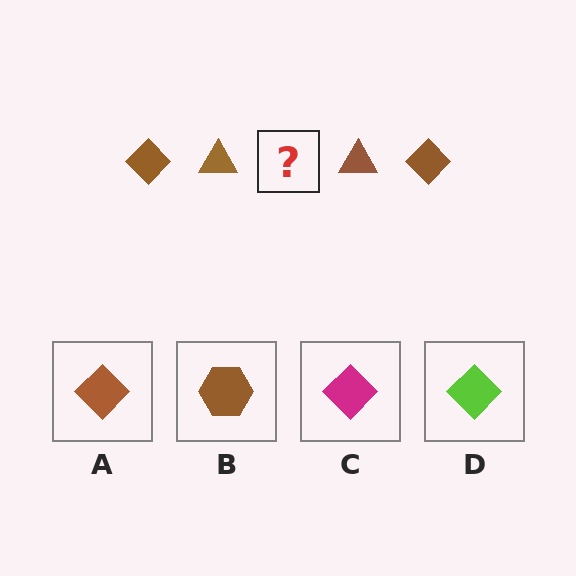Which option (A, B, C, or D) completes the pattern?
A.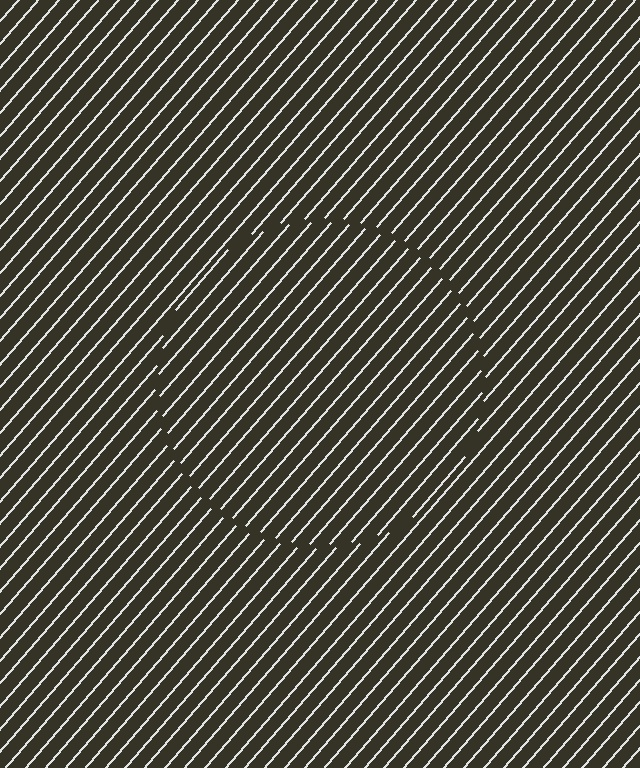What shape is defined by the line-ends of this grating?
An illusory circle. The interior of the shape contains the same grating, shifted by half a period — the contour is defined by the phase discontinuity where line-ends from the inner and outer gratings abut.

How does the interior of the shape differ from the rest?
The interior of the shape contains the same grating, shifted by half a period — the contour is defined by the phase discontinuity where line-ends from the inner and outer gratings abut.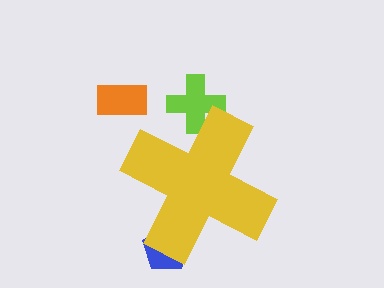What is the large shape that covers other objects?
A yellow cross.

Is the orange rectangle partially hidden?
No, the orange rectangle is fully visible.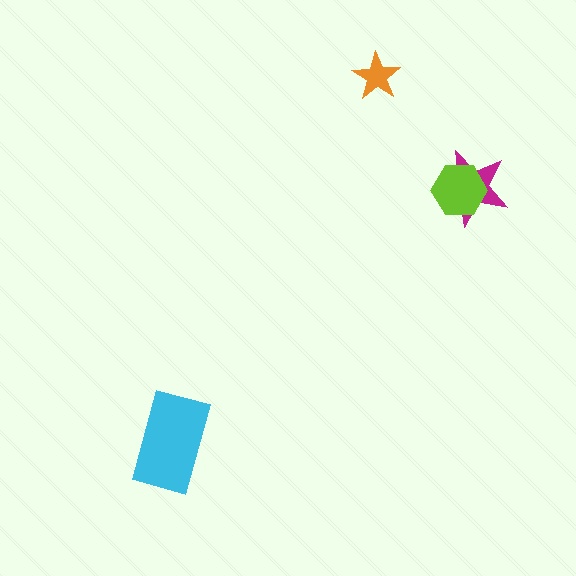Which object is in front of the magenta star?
The lime hexagon is in front of the magenta star.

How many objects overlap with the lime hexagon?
1 object overlaps with the lime hexagon.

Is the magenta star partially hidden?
Yes, it is partially covered by another shape.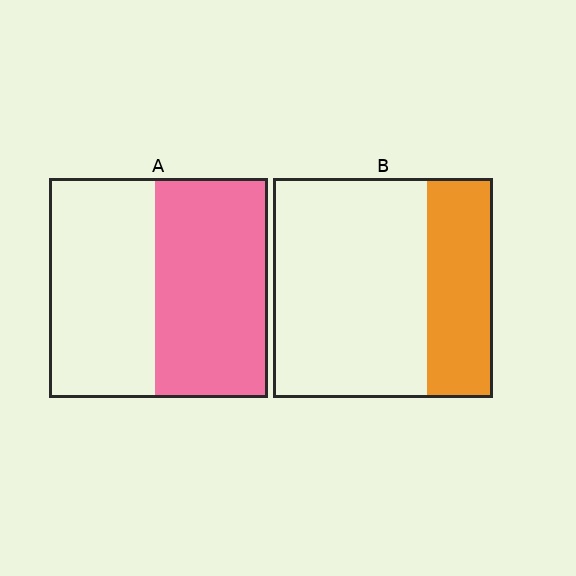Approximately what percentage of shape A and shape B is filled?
A is approximately 50% and B is approximately 30%.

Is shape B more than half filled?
No.